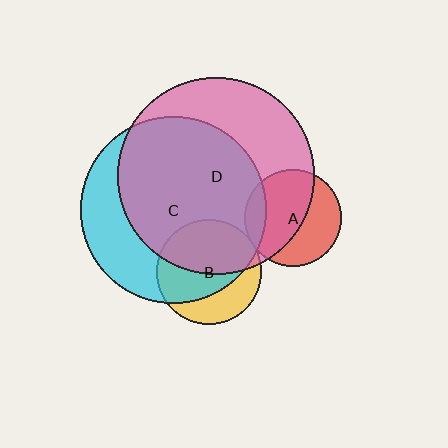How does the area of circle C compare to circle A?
Approximately 3.7 times.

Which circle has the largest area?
Circle D (pink).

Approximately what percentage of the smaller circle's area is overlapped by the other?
Approximately 5%.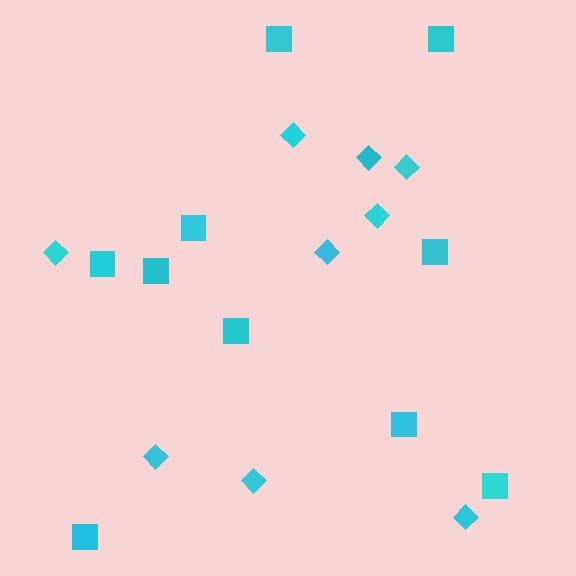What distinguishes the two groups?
There are 2 groups: one group of squares (10) and one group of diamonds (9).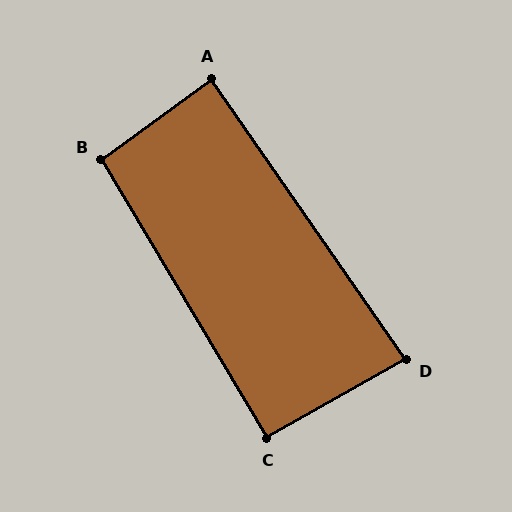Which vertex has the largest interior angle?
B, at approximately 95 degrees.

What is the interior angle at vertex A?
Approximately 89 degrees (approximately right).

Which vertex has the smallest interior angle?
D, at approximately 85 degrees.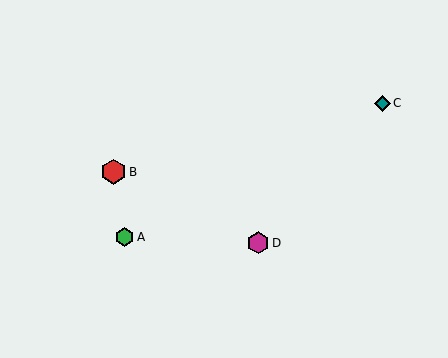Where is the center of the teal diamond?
The center of the teal diamond is at (382, 103).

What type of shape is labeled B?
Shape B is a red hexagon.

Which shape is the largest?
The red hexagon (labeled B) is the largest.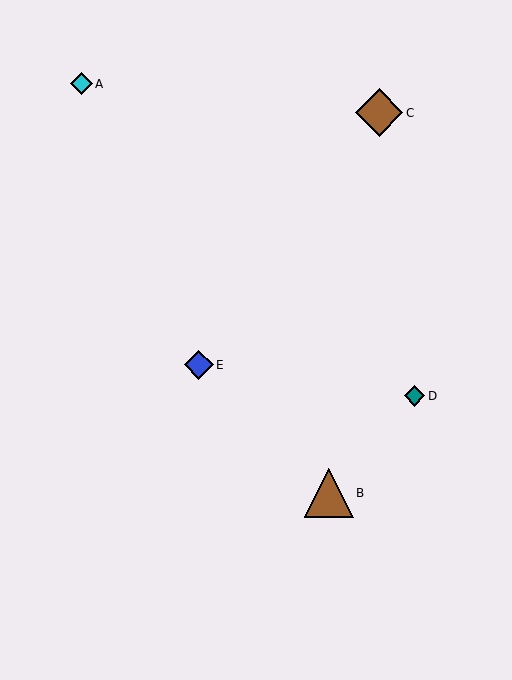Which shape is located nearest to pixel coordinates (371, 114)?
The brown diamond (labeled C) at (379, 113) is nearest to that location.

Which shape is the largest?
The brown triangle (labeled B) is the largest.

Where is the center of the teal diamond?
The center of the teal diamond is at (415, 396).